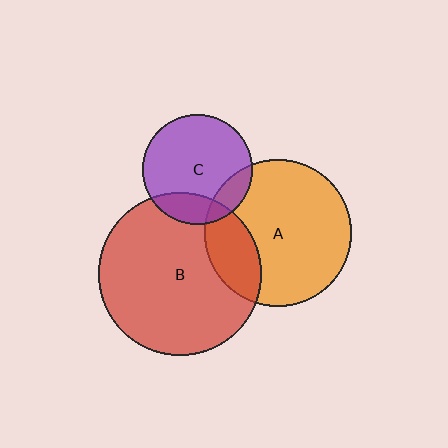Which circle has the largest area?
Circle B (red).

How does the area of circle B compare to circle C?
Approximately 2.2 times.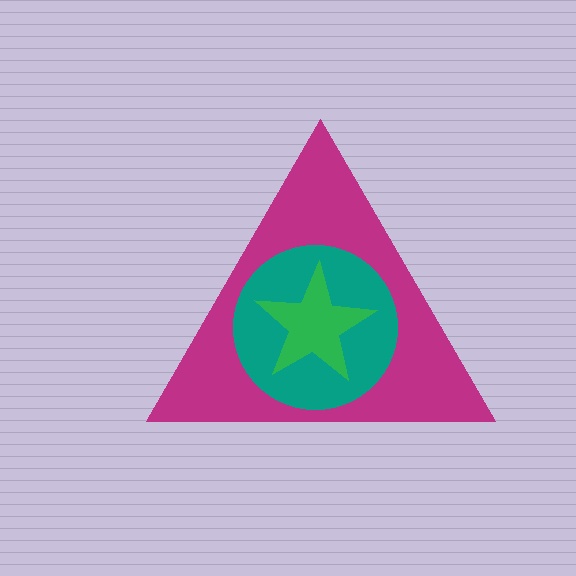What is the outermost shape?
The magenta triangle.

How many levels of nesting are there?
3.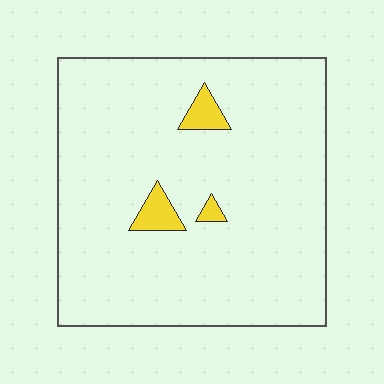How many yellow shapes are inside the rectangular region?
3.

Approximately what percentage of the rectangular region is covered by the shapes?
Approximately 5%.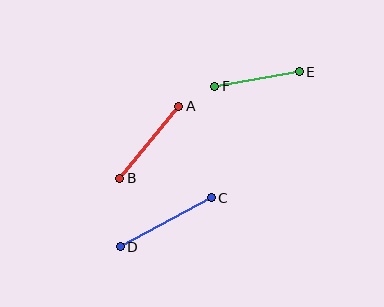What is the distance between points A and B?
The distance is approximately 93 pixels.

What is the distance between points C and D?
The distance is approximately 103 pixels.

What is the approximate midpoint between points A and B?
The midpoint is at approximately (149, 142) pixels.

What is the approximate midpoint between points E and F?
The midpoint is at approximately (257, 79) pixels.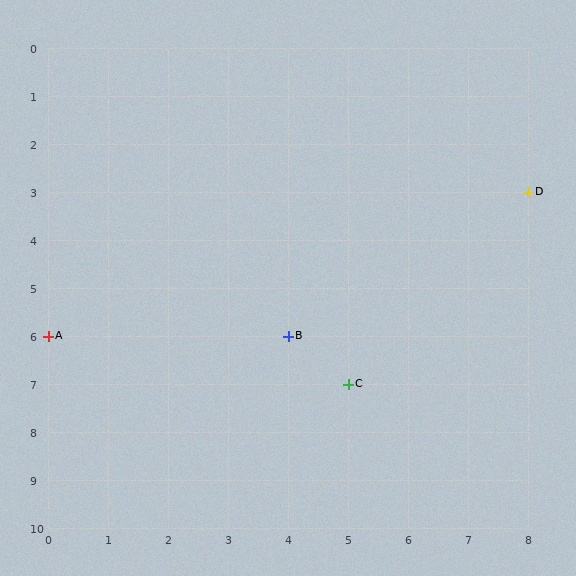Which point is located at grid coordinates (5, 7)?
Point C is at (5, 7).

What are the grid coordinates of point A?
Point A is at grid coordinates (0, 6).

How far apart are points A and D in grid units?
Points A and D are 8 columns and 3 rows apart (about 8.5 grid units diagonally).